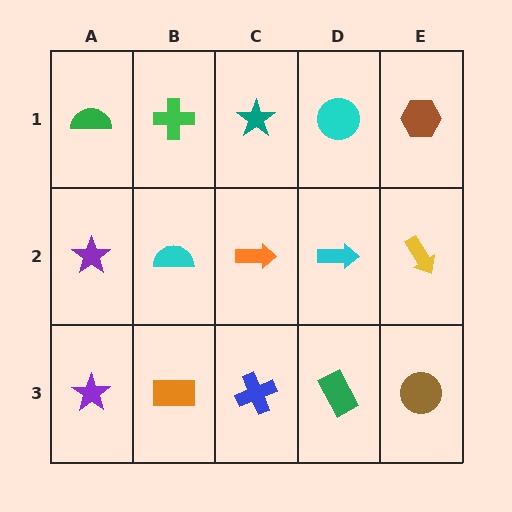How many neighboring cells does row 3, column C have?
3.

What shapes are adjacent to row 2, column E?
A brown hexagon (row 1, column E), a brown circle (row 3, column E), a cyan arrow (row 2, column D).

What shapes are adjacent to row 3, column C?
An orange arrow (row 2, column C), an orange rectangle (row 3, column B), a green rectangle (row 3, column D).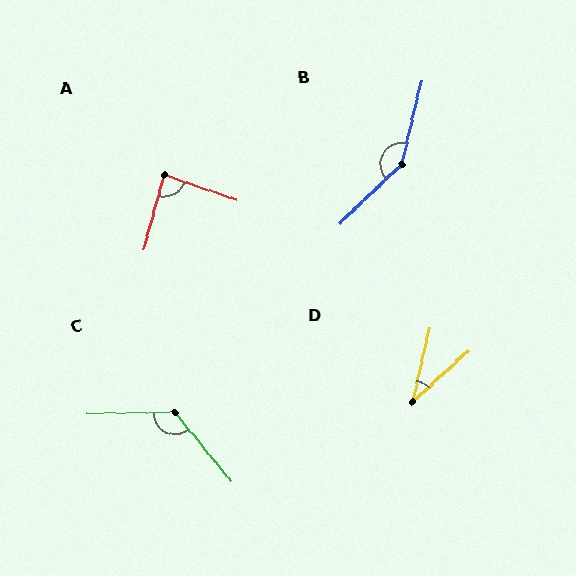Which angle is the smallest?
D, at approximately 35 degrees.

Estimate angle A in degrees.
Approximately 86 degrees.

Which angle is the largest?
B, at approximately 147 degrees.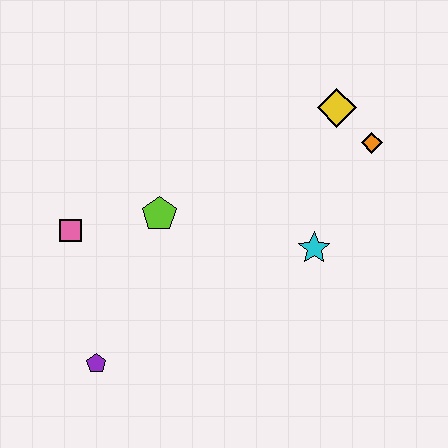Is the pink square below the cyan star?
No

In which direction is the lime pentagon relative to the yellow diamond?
The lime pentagon is to the left of the yellow diamond.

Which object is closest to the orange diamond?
The yellow diamond is closest to the orange diamond.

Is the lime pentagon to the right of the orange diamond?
No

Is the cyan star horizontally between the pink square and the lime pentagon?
No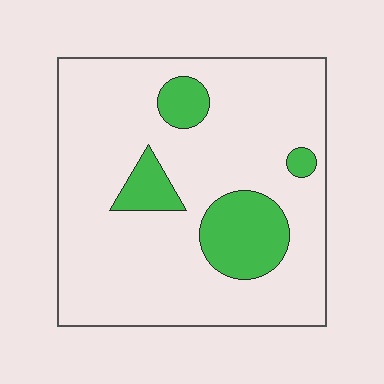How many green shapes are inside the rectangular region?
4.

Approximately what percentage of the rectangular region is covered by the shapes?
Approximately 15%.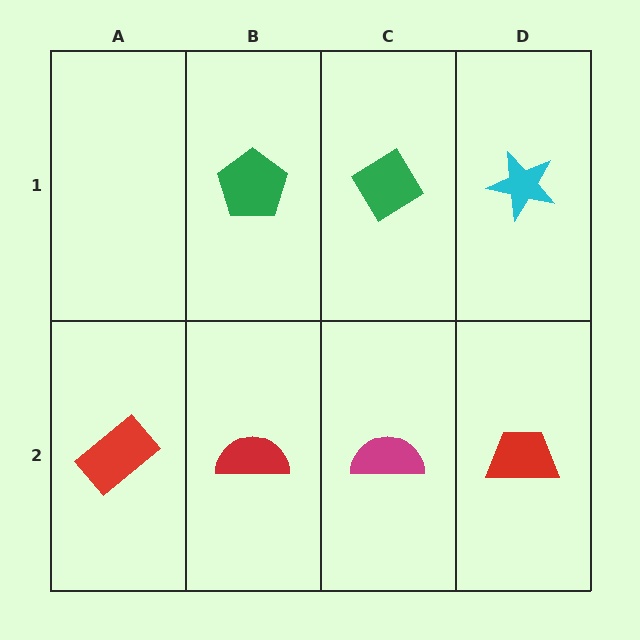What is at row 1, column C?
A green diamond.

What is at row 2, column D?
A red trapezoid.